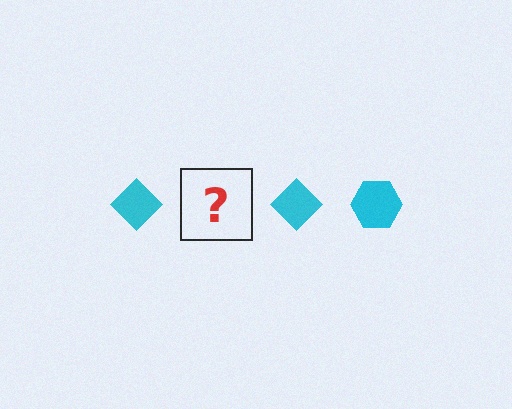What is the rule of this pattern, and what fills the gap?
The rule is that the pattern cycles through diamond, hexagon shapes in cyan. The gap should be filled with a cyan hexagon.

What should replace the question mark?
The question mark should be replaced with a cyan hexagon.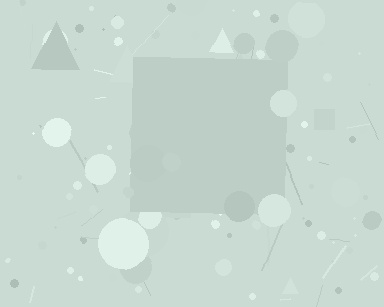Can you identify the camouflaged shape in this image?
The camouflaged shape is a square.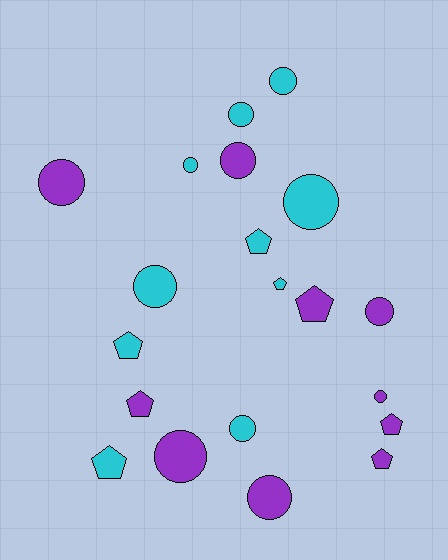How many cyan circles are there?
There are 6 cyan circles.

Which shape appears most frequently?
Circle, with 12 objects.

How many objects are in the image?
There are 20 objects.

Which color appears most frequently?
Cyan, with 10 objects.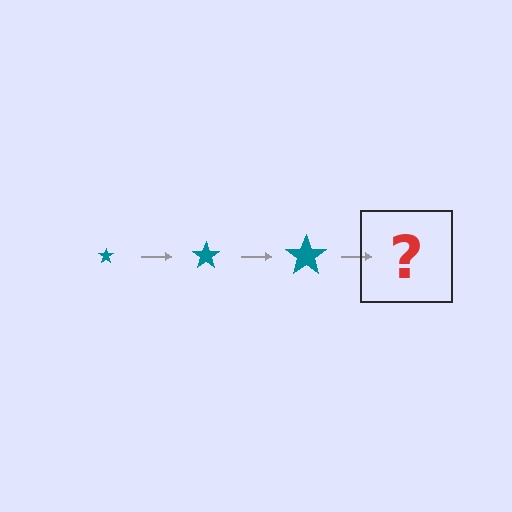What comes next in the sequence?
The next element should be a teal star, larger than the previous one.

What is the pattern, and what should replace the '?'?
The pattern is that the star gets progressively larger each step. The '?' should be a teal star, larger than the previous one.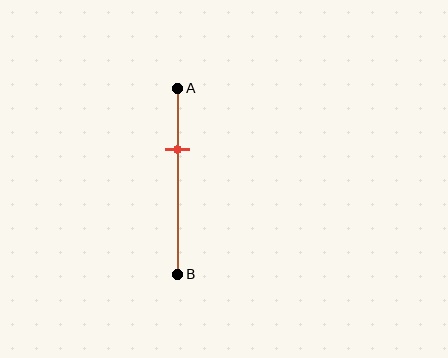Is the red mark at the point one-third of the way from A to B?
Yes, the mark is approximately at the one-third point.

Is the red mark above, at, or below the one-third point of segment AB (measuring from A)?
The red mark is approximately at the one-third point of segment AB.